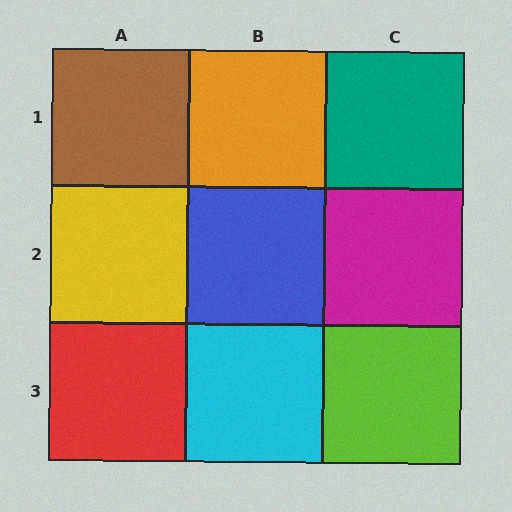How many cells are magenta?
1 cell is magenta.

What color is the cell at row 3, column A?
Red.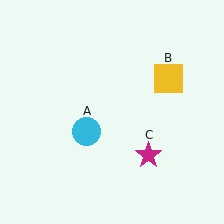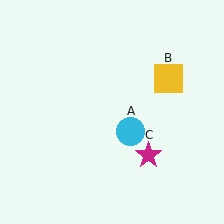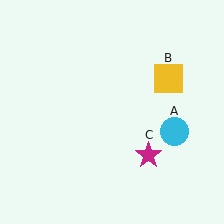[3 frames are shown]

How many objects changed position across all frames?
1 object changed position: cyan circle (object A).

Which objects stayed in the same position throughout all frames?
Yellow square (object B) and magenta star (object C) remained stationary.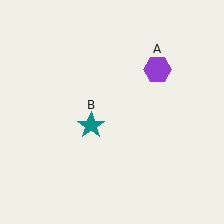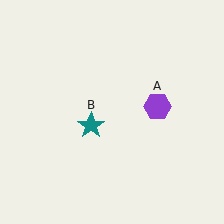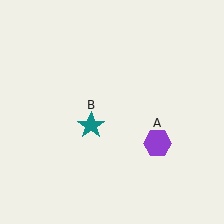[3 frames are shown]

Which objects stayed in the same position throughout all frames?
Teal star (object B) remained stationary.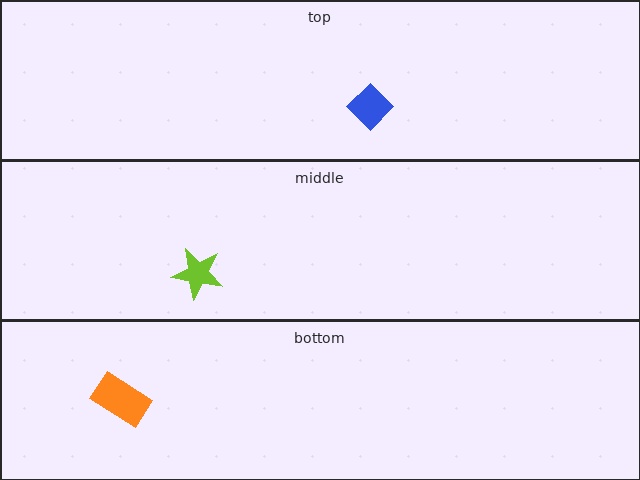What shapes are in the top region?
The blue diamond.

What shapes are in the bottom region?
The orange rectangle.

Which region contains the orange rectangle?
The bottom region.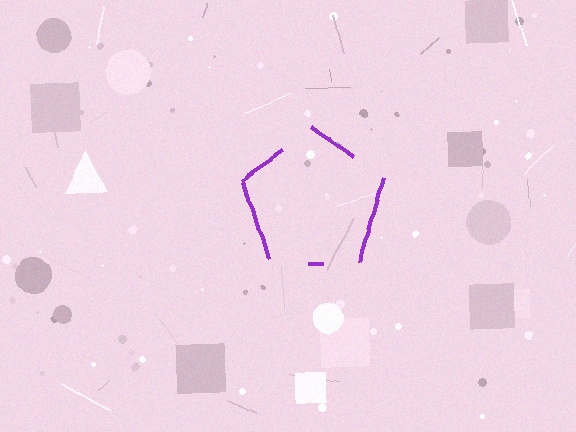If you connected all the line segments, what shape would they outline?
They would outline a pentagon.